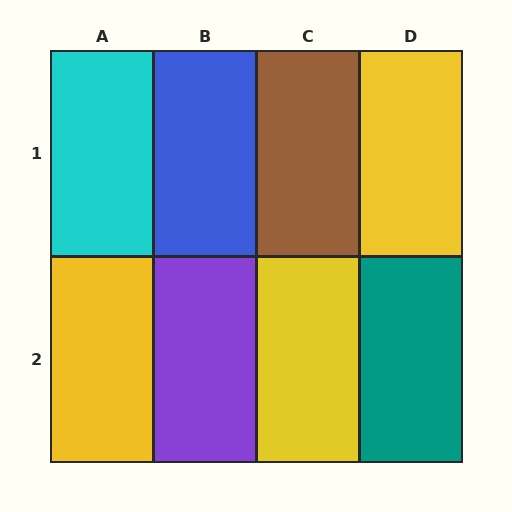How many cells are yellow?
3 cells are yellow.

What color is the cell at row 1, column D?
Yellow.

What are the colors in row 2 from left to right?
Yellow, purple, yellow, teal.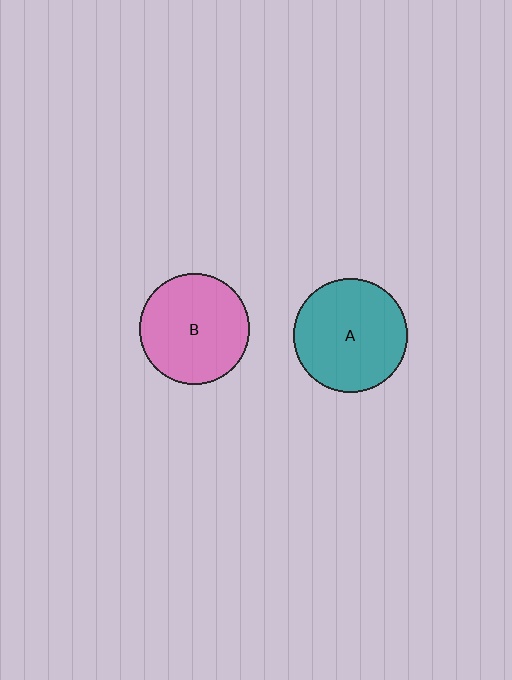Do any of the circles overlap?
No, none of the circles overlap.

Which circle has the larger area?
Circle A (teal).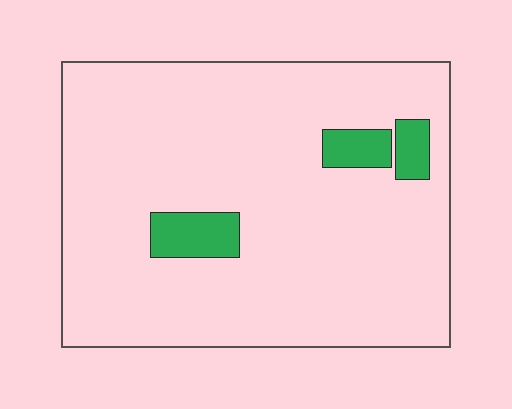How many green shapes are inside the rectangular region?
3.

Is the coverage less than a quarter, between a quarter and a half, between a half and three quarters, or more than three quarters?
Less than a quarter.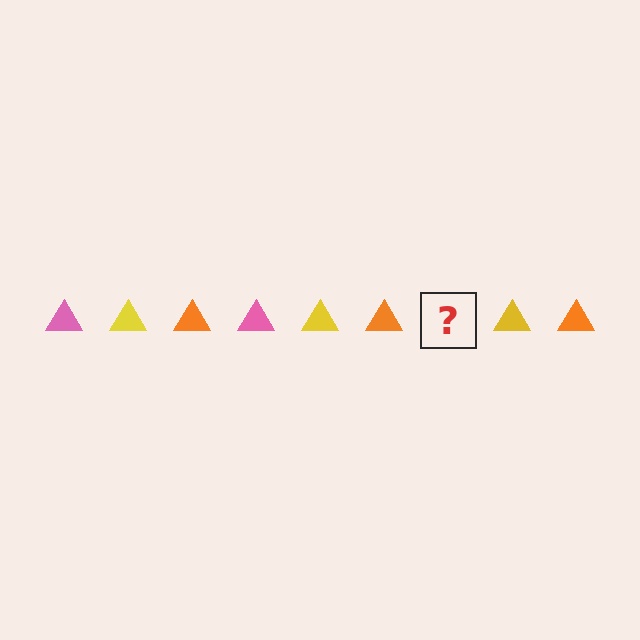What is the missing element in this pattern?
The missing element is a pink triangle.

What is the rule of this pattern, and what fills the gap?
The rule is that the pattern cycles through pink, yellow, orange triangles. The gap should be filled with a pink triangle.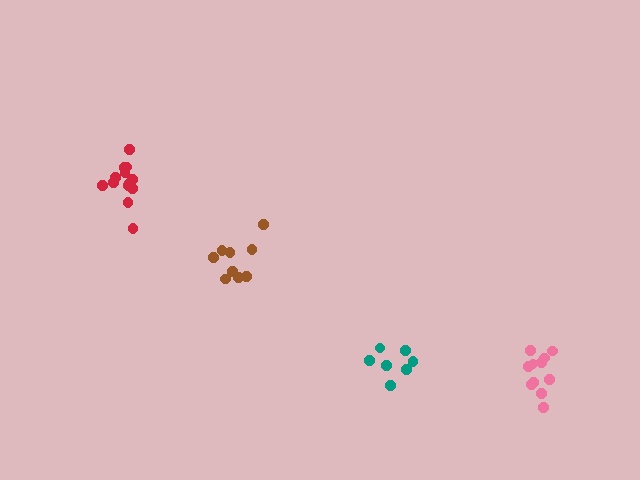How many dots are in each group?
Group 1: 7 dots, Group 2: 13 dots, Group 3: 11 dots, Group 4: 9 dots (40 total).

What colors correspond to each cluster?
The clusters are colored: teal, red, pink, brown.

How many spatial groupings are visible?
There are 4 spatial groupings.